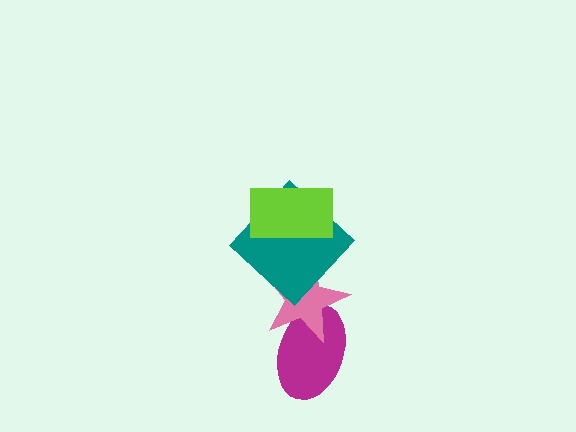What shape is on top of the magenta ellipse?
The pink star is on top of the magenta ellipse.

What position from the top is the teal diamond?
The teal diamond is 2nd from the top.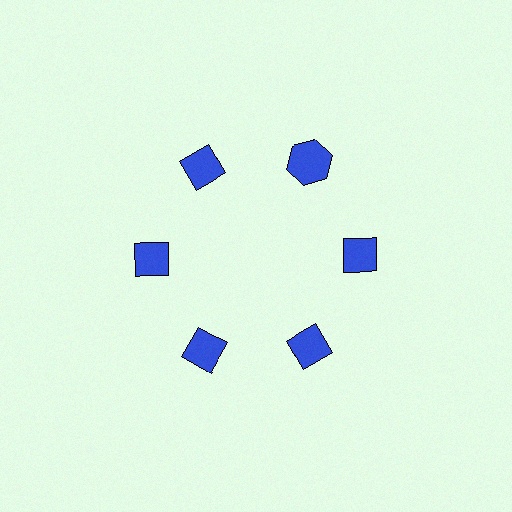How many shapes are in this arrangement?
There are 6 shapes arranged in a ring pattern.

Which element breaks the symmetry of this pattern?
The blue hexagon at roughly the 1 o'clock position breaks the symmetry. All other shapes are blue diamonds.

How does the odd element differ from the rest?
It has a different shape: hexagon instead of diamond.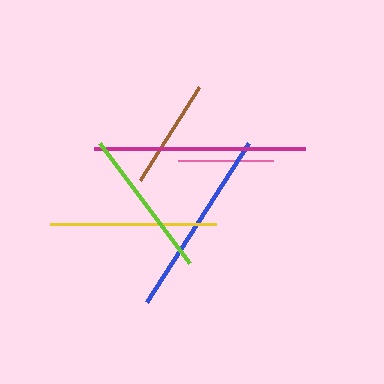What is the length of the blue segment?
The blue segment is approximately 188 pixels long.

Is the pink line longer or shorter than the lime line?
The lime line is longer than the pink line.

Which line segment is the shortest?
The pink line is the shortest at approximately 96 pixels.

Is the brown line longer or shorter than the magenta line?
The magenta line is longer than the brown line.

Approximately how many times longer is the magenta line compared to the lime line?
The magenta line is approximately 1.4 times the length of the lime line.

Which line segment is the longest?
The magenta line is the longest at approximately 211 pixels.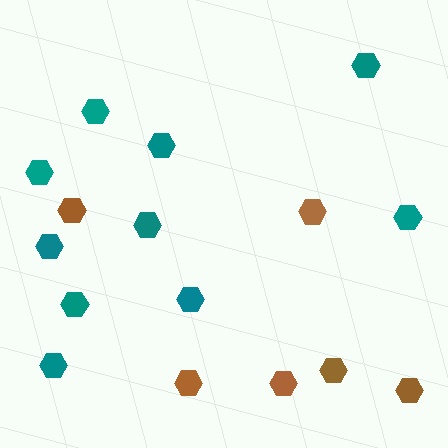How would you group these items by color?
There are 2 groups: one group of brown hexagons (6) and one group of teal hexagons (10).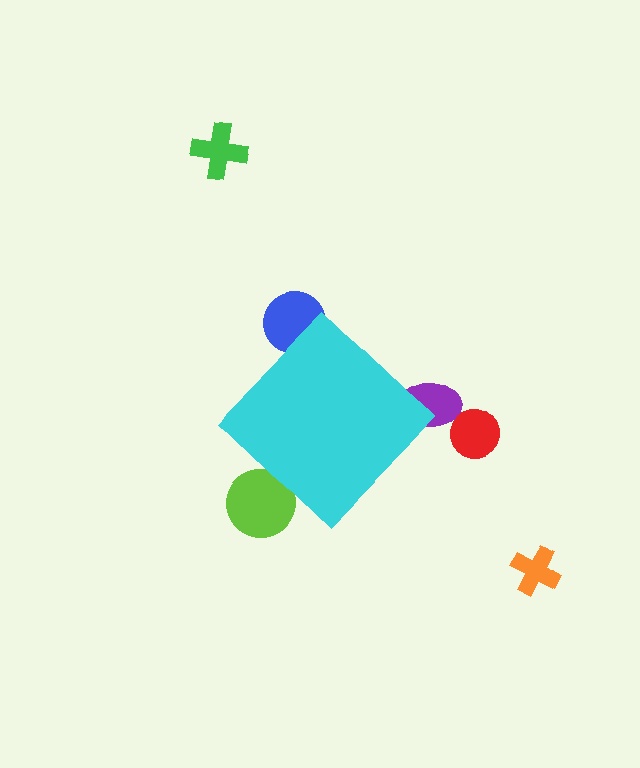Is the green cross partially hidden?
No, the green cross is fully visible.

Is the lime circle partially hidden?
Yes, the lime circle is partially hidden behind the cyan diamond.